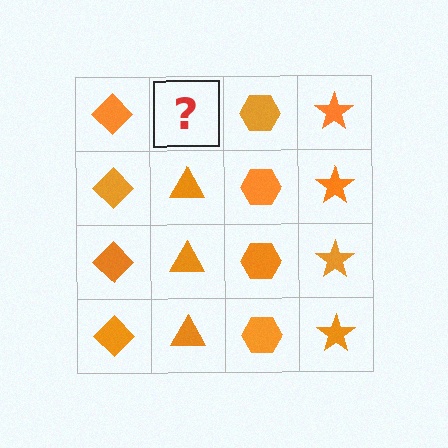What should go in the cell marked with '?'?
The missing cell should contain an orange triangle.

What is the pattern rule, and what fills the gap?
The rule is that each column has a consistent shape. The gap should be filled with an orange triangle.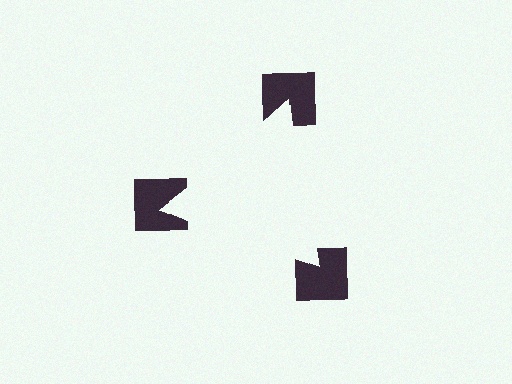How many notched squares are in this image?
There are 3 — one at each vertex of the illusory triangle.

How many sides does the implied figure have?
3 sides.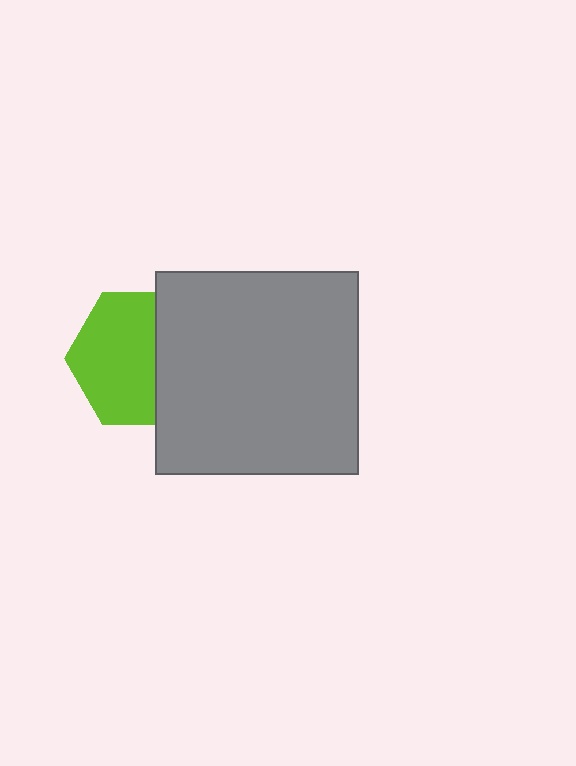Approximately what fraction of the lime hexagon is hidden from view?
Roughly 37% of the lime hexagon is hidden behind the gray square.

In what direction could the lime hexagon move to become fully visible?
The lime hexagon could move left. That would shift it out from behind the gray square entirely.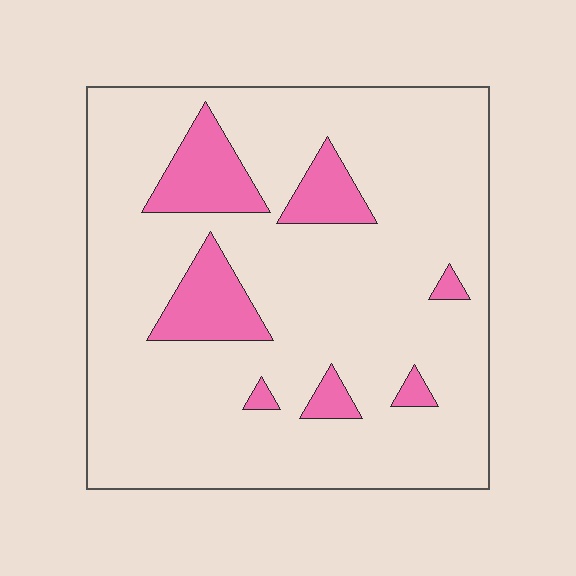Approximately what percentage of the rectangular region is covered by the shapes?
Approximately 15%.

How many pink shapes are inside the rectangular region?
7.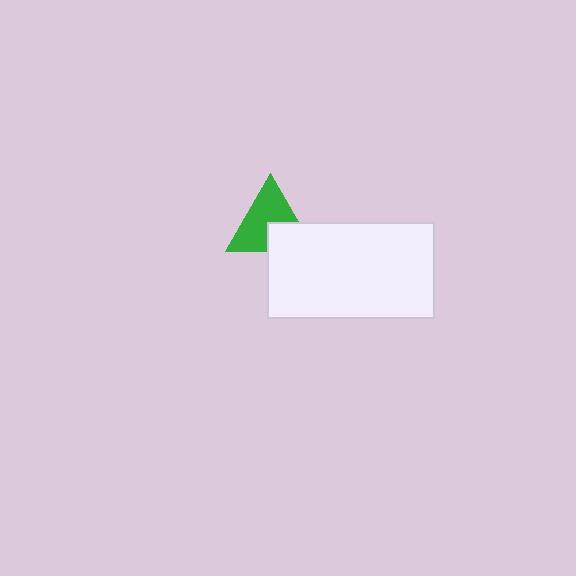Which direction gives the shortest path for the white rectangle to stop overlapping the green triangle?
Moving down gives the shortest separation.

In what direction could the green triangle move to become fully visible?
The green triangle could move up. That would shift it out from behind the white rectangle entirely.